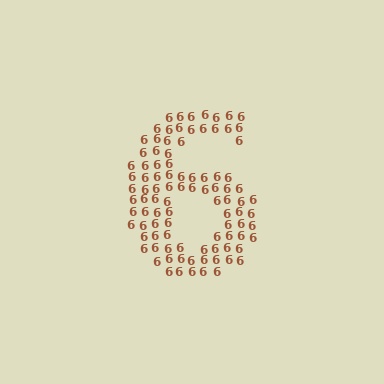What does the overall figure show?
The overall figure shows the digit 6.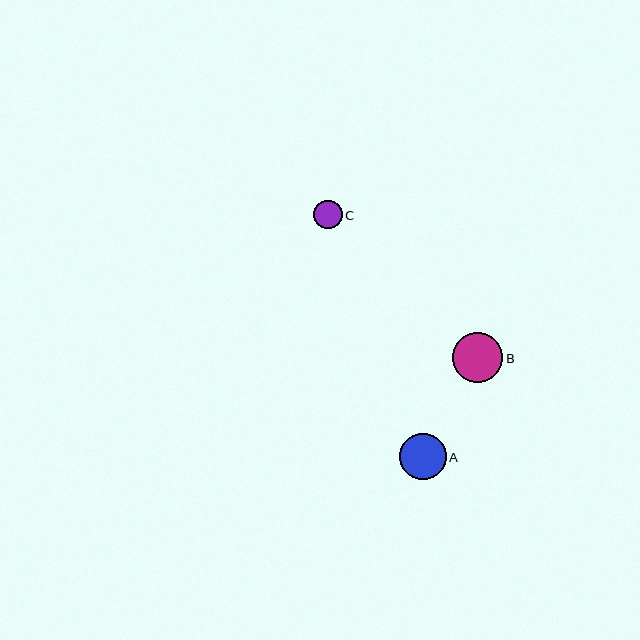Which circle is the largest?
Circle B is the largest with a size of approximately 50 pixels.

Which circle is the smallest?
Circle C is the smallest with a size of approximately 28 pixels.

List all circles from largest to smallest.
From largest to smallest: B, A, C.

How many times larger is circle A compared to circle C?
Circle A is approximately 1.6 times the size of circle C.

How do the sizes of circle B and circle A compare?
Circle B and circle A are approximately the same size.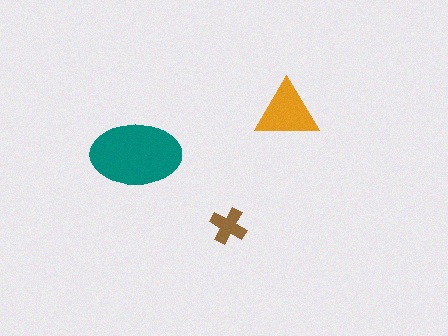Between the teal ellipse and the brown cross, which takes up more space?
The teal ellipse.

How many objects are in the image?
There are 3 objects in the image.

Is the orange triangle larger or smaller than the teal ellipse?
Smaller.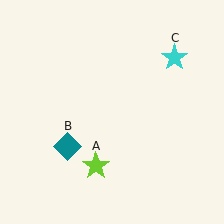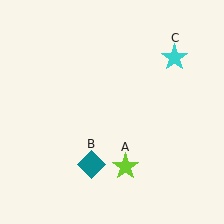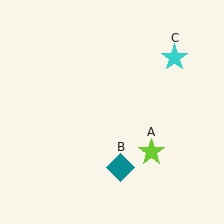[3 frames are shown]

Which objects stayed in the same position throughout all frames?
Cyan star (object C) remained stationary.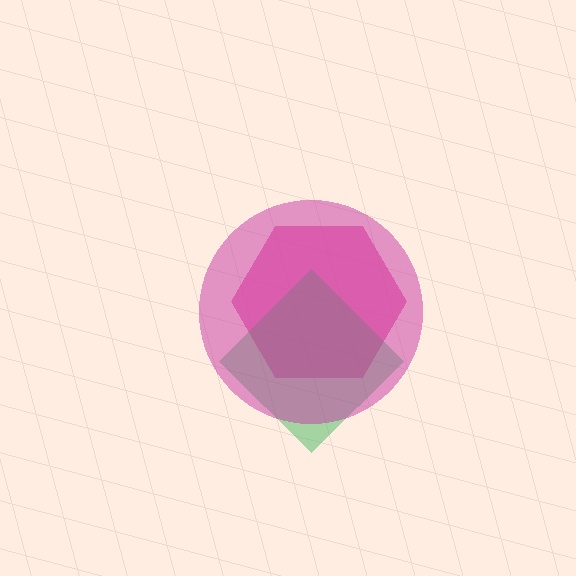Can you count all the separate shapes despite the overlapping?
Yes, there are 3 separate shapes.